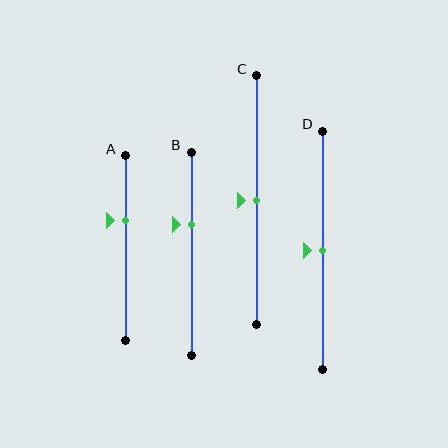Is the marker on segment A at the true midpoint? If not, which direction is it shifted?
No, the marker on segment A is shifted upward by about 15% of the segment length.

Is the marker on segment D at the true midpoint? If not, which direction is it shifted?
Yes, the marker on segment D is at the true midpoint.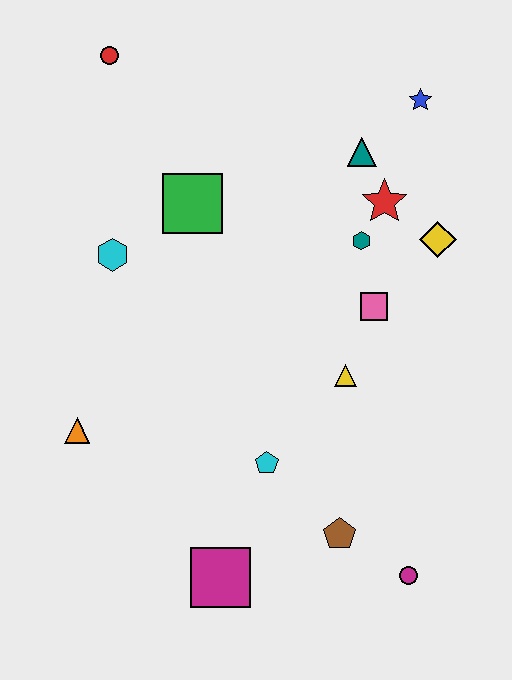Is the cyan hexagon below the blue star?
Yes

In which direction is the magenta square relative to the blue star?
The magenta square is below the blue star.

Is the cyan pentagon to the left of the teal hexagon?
Yes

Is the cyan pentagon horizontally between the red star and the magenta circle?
No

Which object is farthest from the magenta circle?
The red circle is farthest from the magenta circle.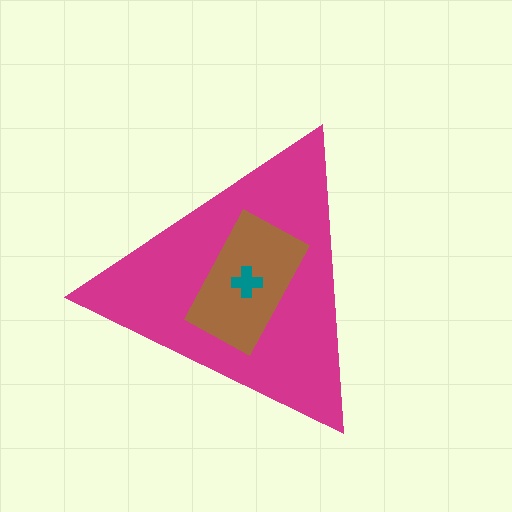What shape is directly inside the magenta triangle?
The brown rectangle.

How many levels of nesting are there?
3.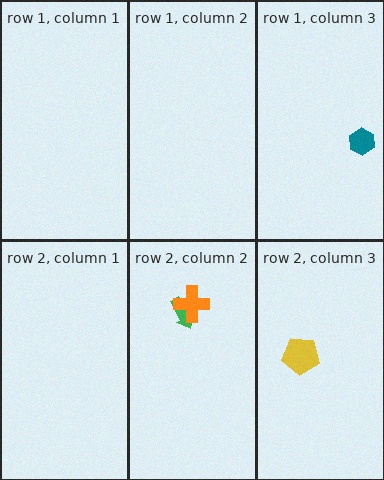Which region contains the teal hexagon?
The row 1, column 3 region.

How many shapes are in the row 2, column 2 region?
2.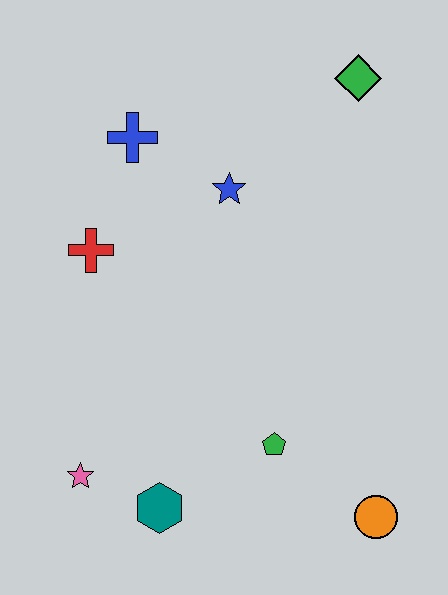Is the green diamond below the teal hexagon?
No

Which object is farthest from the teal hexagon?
The green diamond is farthest from the teal hexagon.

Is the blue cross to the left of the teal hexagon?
Yes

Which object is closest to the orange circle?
The green pentagon is closest to the orange circle.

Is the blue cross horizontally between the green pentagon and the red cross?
Yes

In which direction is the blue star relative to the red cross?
The blue star is to the right of the red cross.